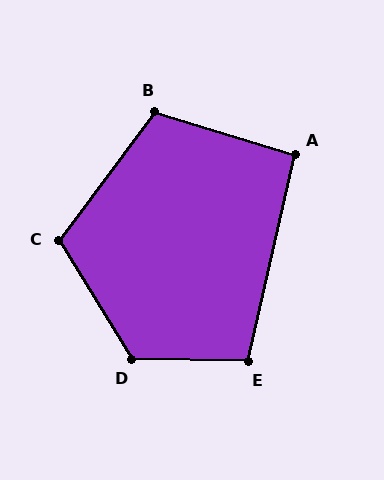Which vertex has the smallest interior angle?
A, at approximately 94 degrees.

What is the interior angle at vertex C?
Approximately 112 degrees (obtuse).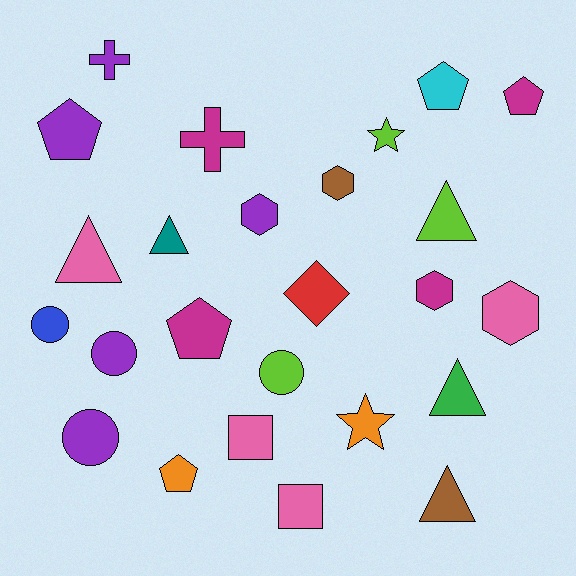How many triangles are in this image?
There are 5 triangles.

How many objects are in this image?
There are 25 objects.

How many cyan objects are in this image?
There is 1 cyan object.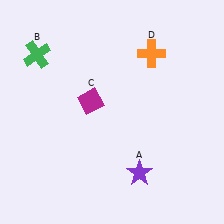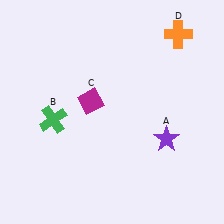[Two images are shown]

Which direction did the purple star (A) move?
The purple star (A) moved up.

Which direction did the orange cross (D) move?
The orange cross (D) moved right.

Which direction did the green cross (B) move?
The green cross (B) moved down.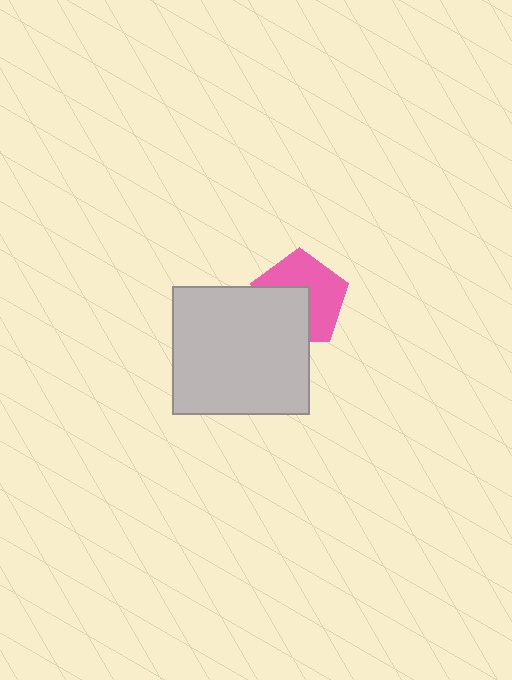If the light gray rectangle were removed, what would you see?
You would see the complete pink pentagon.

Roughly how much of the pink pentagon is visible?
About half of it is visible (roughly 57%).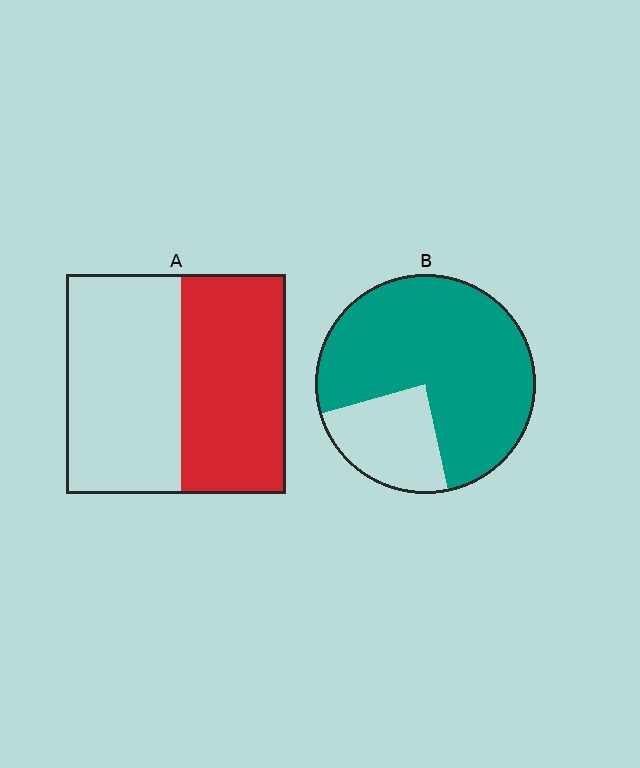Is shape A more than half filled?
Roughly half.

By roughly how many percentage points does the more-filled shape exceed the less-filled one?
By roughly 30 percentage points (B over A).